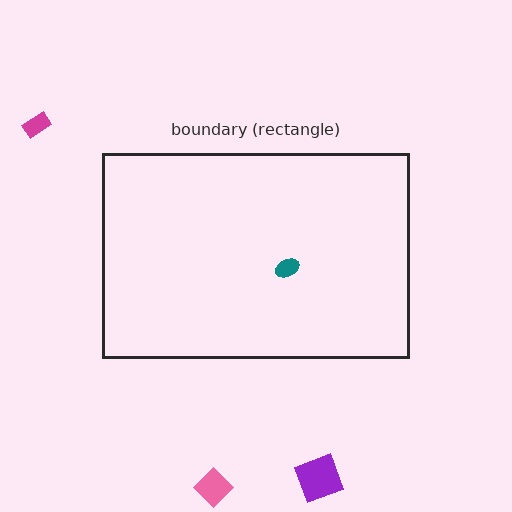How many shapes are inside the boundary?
1 inside, 3 outside.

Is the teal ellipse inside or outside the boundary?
Inside.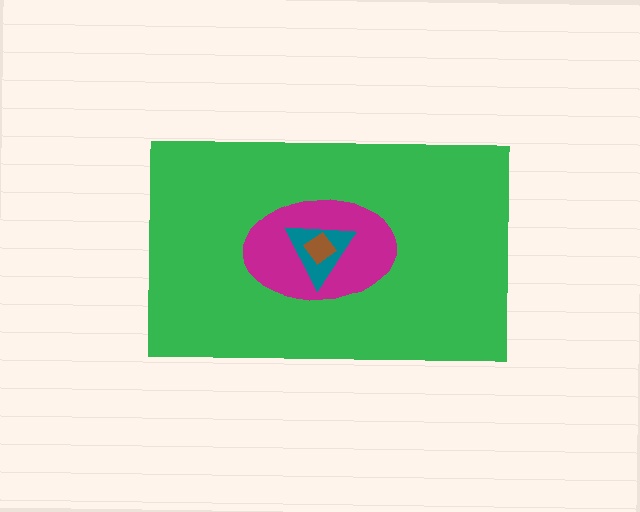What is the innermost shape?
The brown diamond.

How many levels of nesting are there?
4.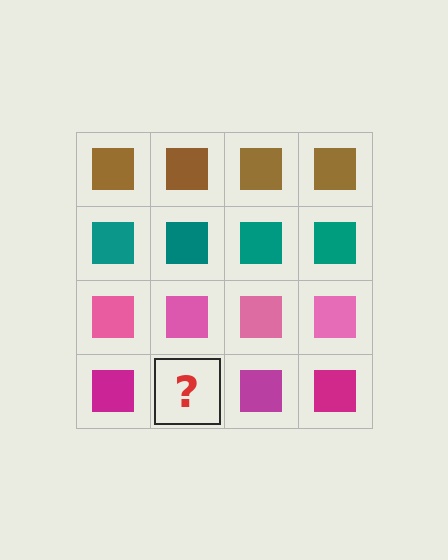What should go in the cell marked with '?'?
The missing cell should contain a magenta square.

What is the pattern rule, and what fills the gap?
The rule is that each row has a consistent color. The gap should be filled with a magenta square.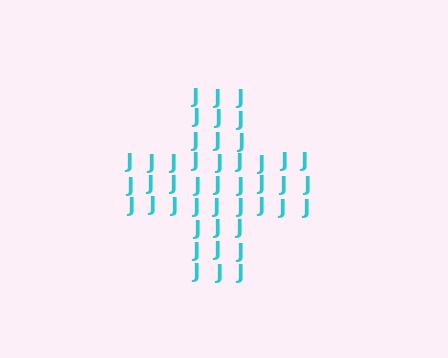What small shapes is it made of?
It is made of small letter J's.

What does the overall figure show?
The overall figure shows a cross.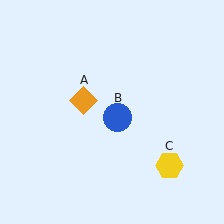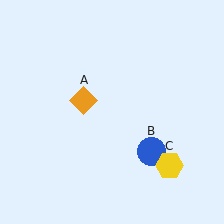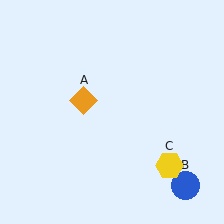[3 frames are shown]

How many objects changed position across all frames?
1 object changed position: blue circle (object B).